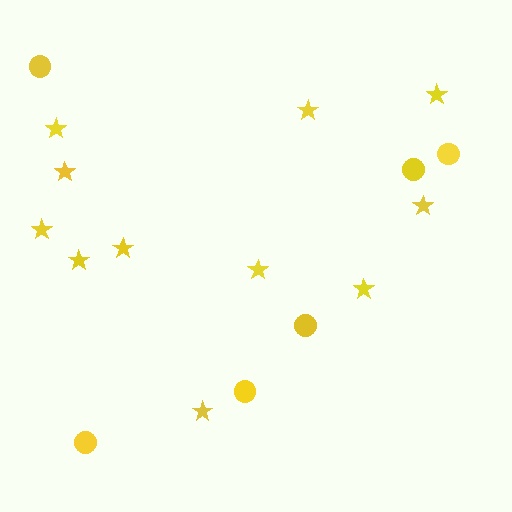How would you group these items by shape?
There are 2 groups: one group of circles (6) and one group of stars (11).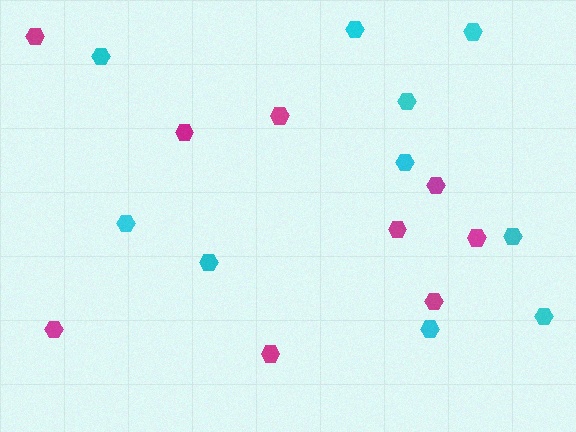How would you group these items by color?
There are 2 groups: one group of magenta hexagons (9) and one group of cyan hexagons (10).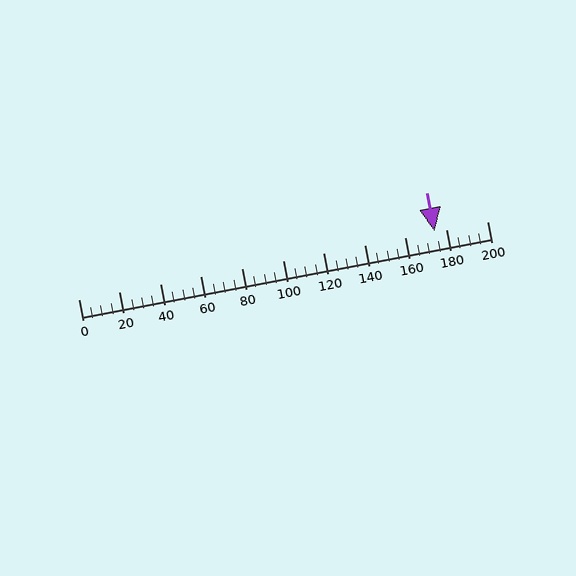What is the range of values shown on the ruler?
The ruler shows values from 0 to 200.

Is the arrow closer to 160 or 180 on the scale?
The arrow is closer to 180.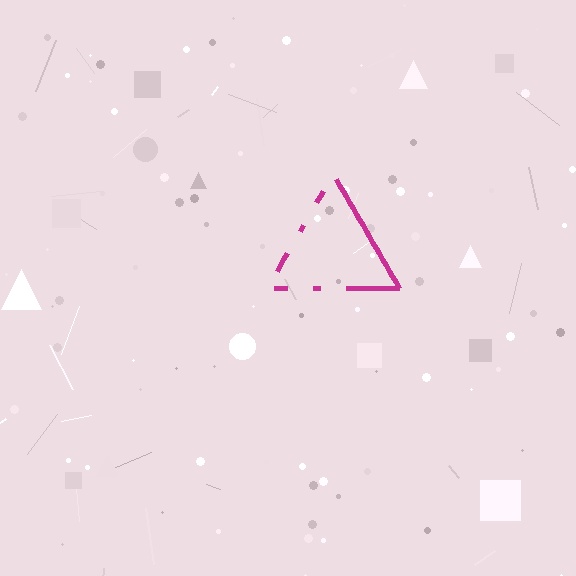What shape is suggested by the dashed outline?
The dashed outline suggests a triangle.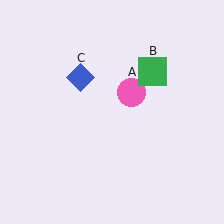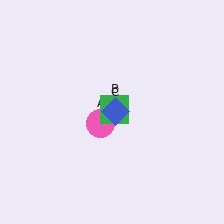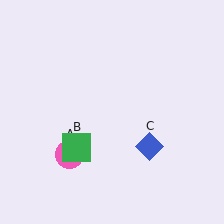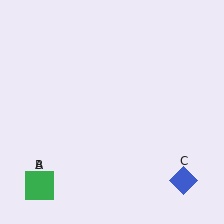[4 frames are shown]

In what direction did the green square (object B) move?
The green square (object B) moved down and to the left.